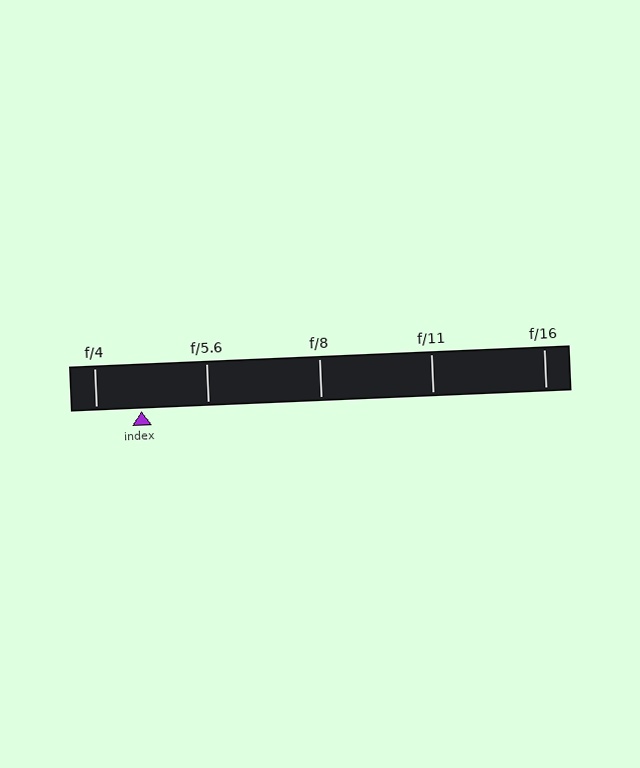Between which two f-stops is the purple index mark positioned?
The index mark is between f/4 and f/5.6.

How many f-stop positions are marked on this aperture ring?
There are 5 f-stop positions marked.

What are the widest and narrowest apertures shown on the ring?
The widest aperture shown is f/4 and the narrowest is f/16.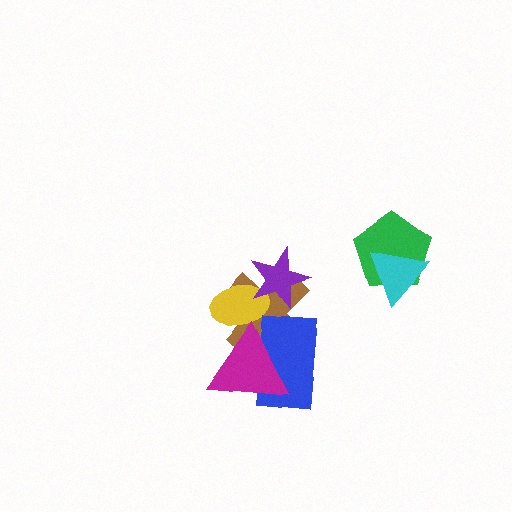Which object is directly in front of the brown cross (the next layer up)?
The yellow ellipse is directly in front of the brown cross.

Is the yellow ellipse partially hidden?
Yes, it is partially covered by another shape.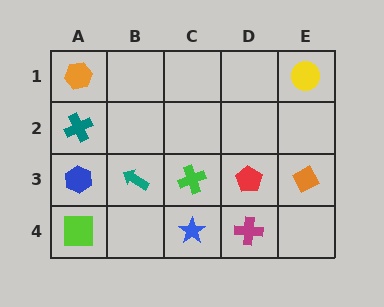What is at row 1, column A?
An orange hexagon.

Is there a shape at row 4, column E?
No, that cell is empty.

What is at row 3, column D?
A red pentagon.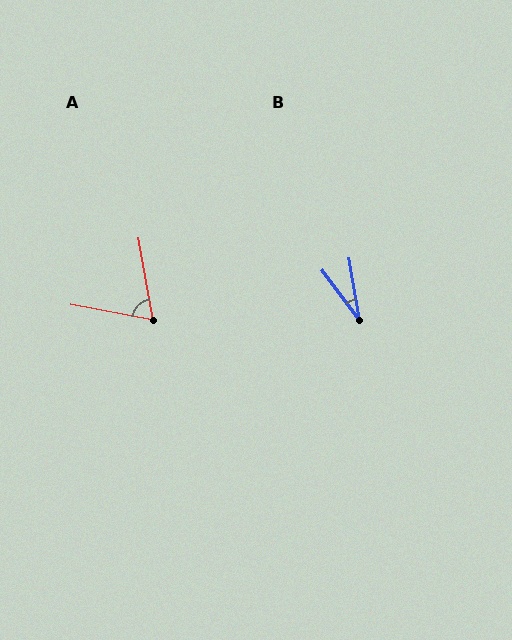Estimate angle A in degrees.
Approximately 69 degrees.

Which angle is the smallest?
B, at approximately 27 degrees.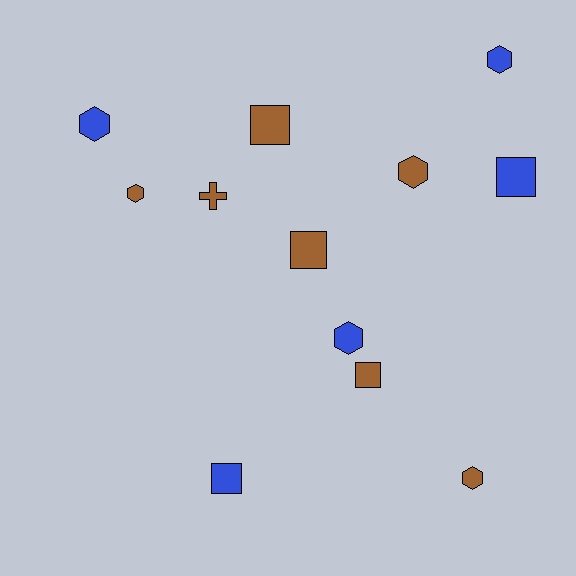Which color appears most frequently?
Brown, with 7 objects.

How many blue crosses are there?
There are no blue crosses.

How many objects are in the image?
There are 12 objects.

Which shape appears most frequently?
Hexagon, with 6 objects.